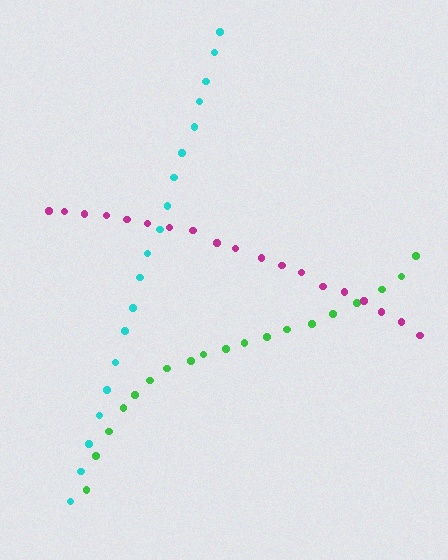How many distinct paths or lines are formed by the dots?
There are 3 distinct paths.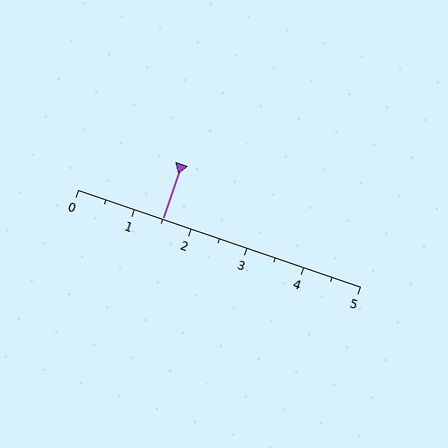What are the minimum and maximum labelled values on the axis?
The axis runs from 0 to 5.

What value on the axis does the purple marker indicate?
The marker indicates approximately 1.5.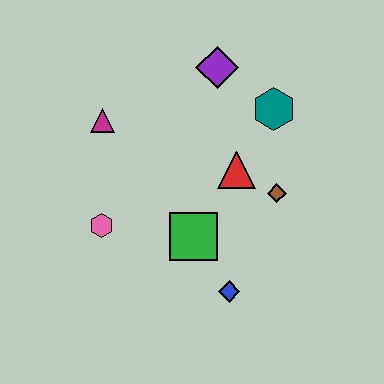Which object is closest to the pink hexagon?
The green square is closest to the pink hexagon.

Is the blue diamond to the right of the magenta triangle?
Yes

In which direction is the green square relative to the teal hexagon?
The green square is below the teal hexagon.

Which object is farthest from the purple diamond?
The blue diamond is farthest from the purple diamond.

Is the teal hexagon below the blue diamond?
No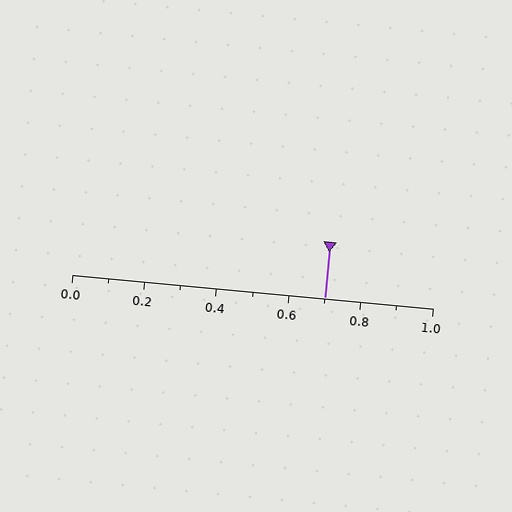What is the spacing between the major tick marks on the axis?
The major ticks are spaced 0.2 apart.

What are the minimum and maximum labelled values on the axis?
The axis runs from 0.0 to 1.0.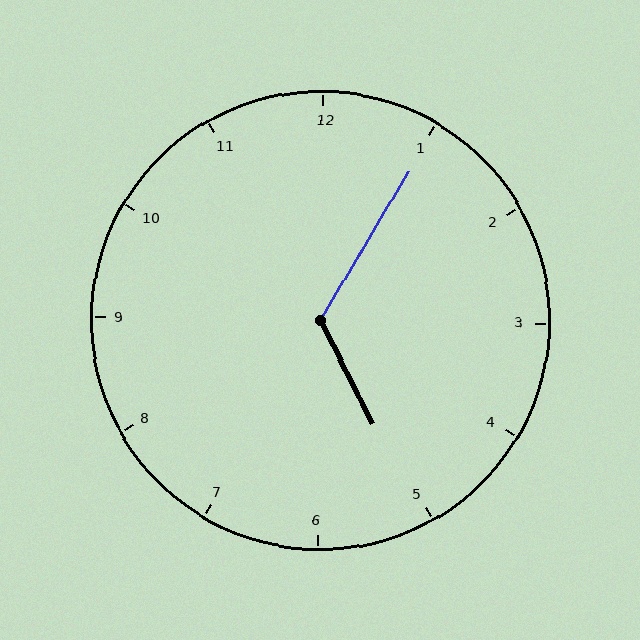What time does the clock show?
5:05.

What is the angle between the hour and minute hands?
Approximately 122 degrees.